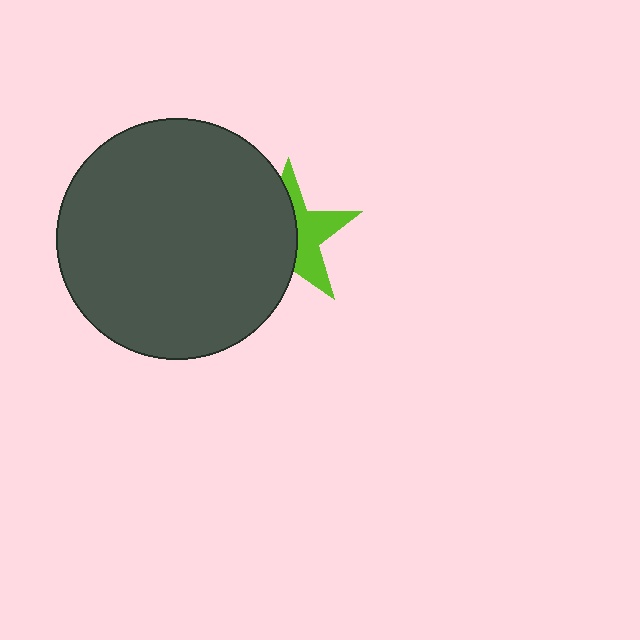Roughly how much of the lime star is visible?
A small part of it is visible (roughly 44%).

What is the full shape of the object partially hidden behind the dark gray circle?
The partially hidden object is a lime star.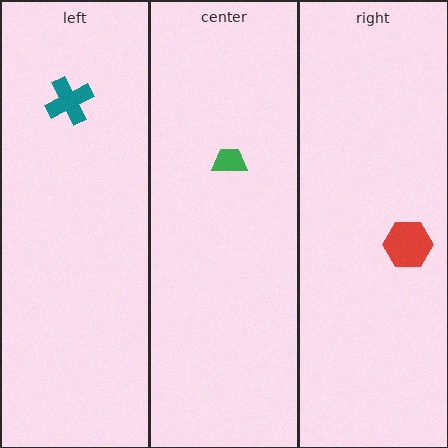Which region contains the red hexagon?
The right region.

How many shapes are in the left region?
1.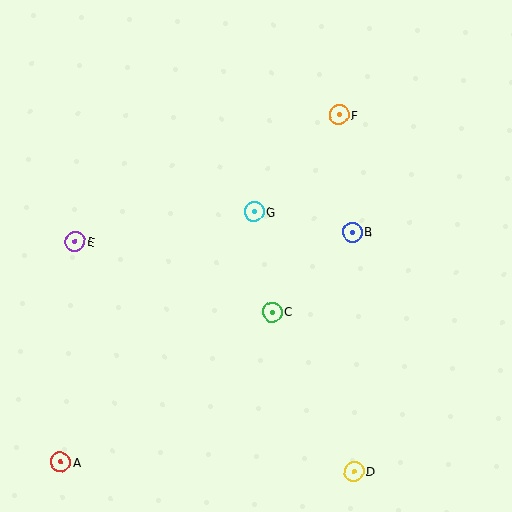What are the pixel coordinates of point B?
Point B is at (352, 232).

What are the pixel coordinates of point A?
Point A is at (60, 462).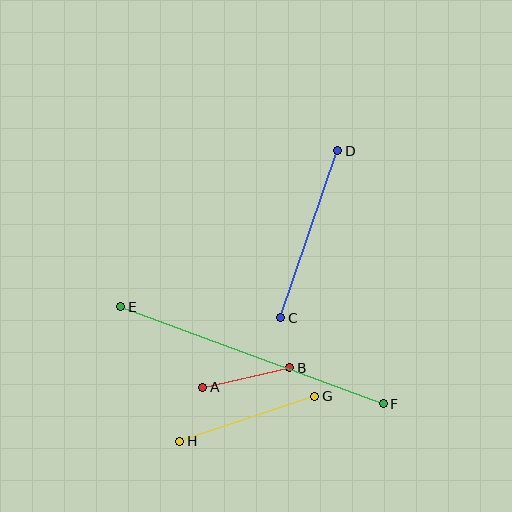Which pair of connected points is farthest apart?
Points E and F are farthest apart.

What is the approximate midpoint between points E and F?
The midpoint is at approximately (252, 355) pixels.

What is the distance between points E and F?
The distance is approximately 280 pixels.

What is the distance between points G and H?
The distance is approximately 142 pixels.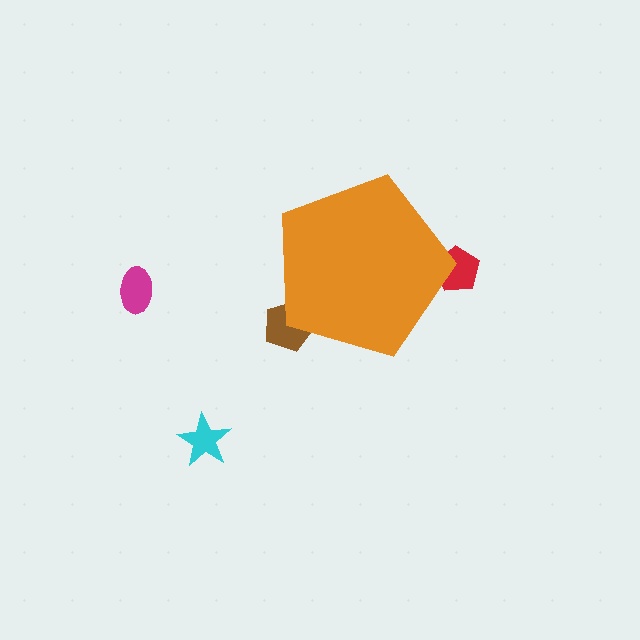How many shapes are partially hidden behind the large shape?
2 shapes are partially hidden.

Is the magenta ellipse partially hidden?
No, the magenta ellipse is fully visible.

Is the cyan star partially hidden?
No, the cyan star is fully visible.